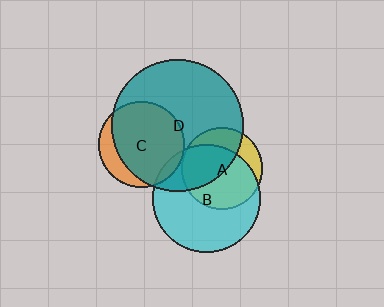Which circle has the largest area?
Circle D (teal).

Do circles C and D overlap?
Yes.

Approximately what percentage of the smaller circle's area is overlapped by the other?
Approximately 80%.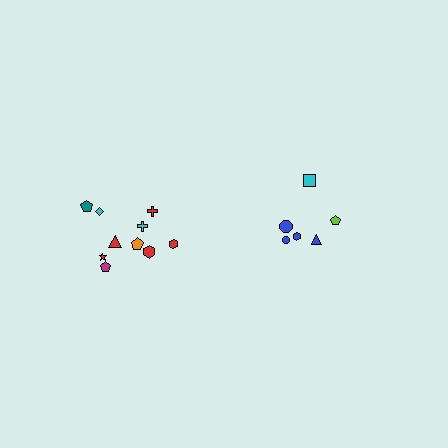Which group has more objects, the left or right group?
The left group.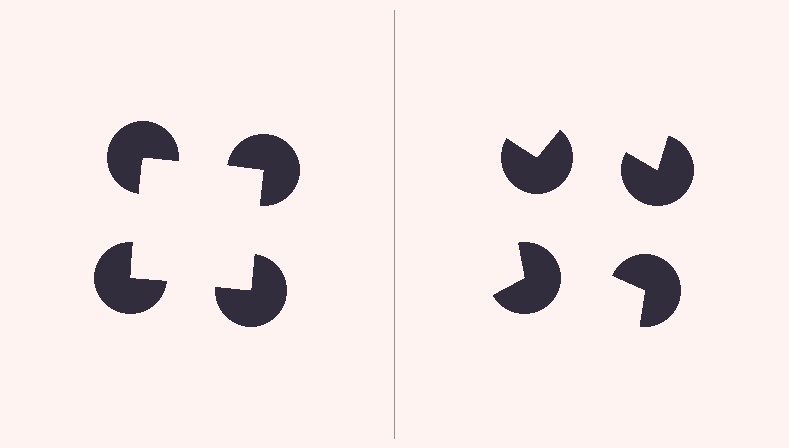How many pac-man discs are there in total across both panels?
8 — 4 on each side.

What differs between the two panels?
The pac-man discs are positioned identically on both sides; only the wedge orientations differ. On the left they align to a square; on the right they are misaligned.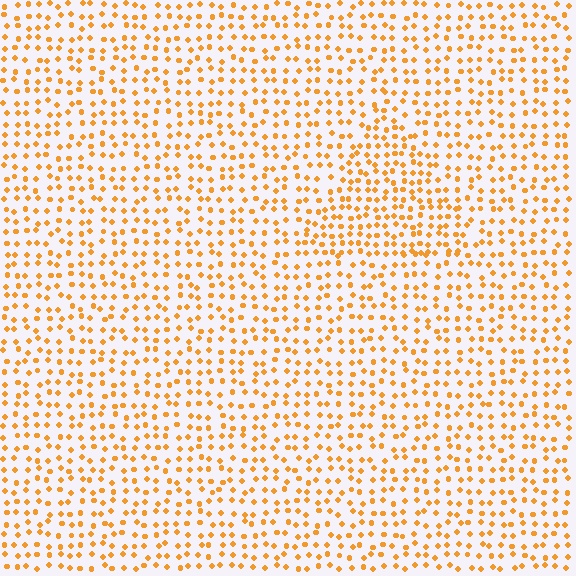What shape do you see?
I see a triangle.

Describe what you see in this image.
The image contains small orange elements arranged at two different densities. A triangle-shaped region is visible where the elements are more densely packed than the surrounding area.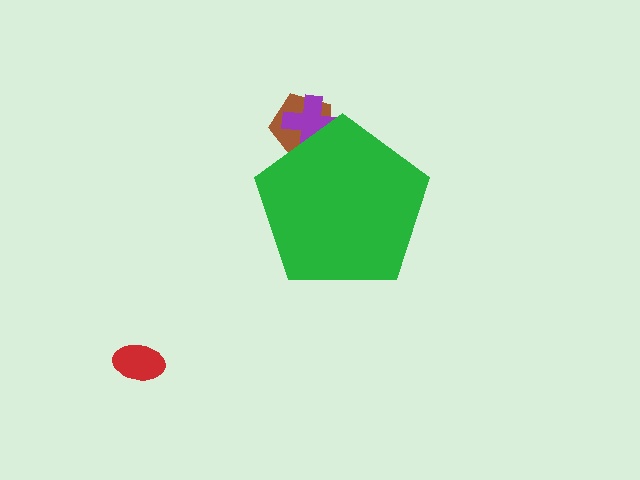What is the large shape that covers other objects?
A green pentagon.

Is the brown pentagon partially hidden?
Yes, the brown pentagon is partially hidden behind the green pentagon.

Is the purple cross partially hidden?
Yes, the purple cross is partially hidden behind the green pentagon.